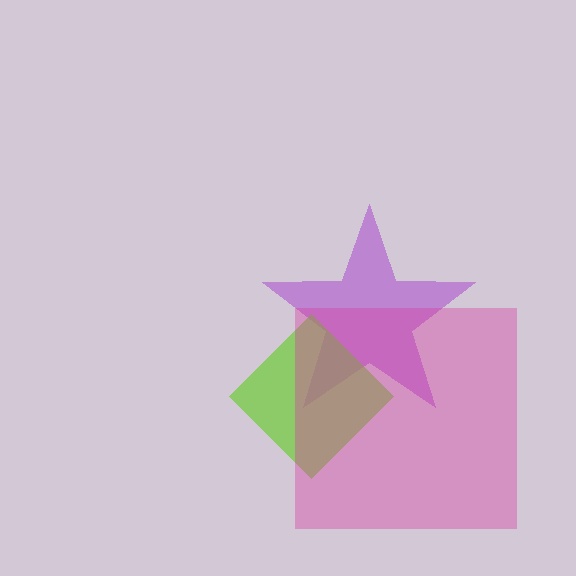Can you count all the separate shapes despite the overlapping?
Yes, there are 3 separate shapes.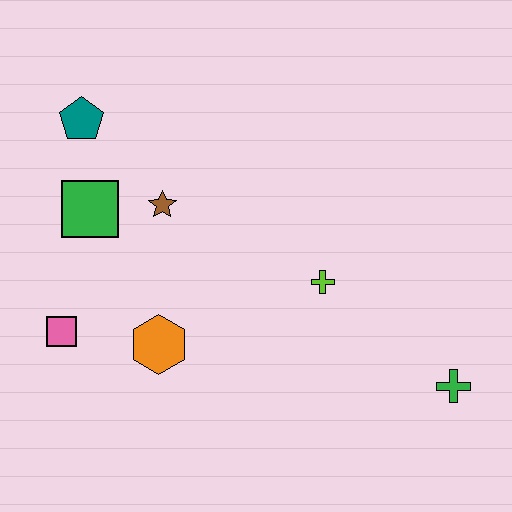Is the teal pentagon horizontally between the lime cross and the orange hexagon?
No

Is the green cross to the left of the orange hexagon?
No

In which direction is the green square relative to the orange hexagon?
The green square is above the orange hexagon.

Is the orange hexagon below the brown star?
Yes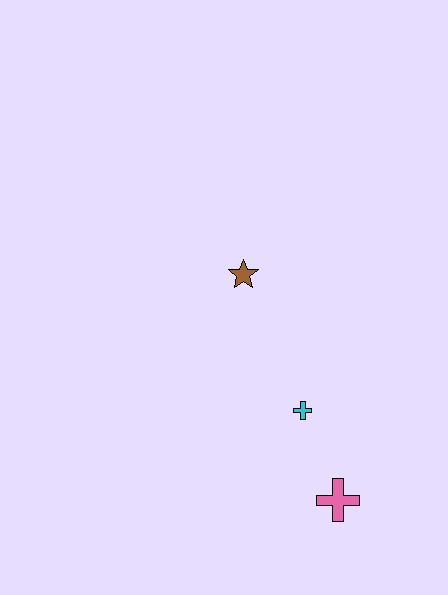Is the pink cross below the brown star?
Yes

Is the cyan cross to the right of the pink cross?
No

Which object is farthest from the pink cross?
The brown star is farthest from the pink cross.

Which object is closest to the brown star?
The cyan cross is closest to the brown star.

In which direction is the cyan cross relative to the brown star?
The cyan cross is below the brown star.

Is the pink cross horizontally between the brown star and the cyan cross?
No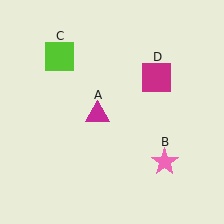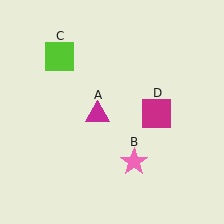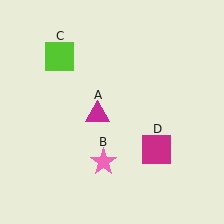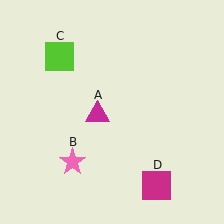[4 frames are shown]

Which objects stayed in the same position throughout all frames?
Magenta triangle (object A) and lime square (object C) remained stationary.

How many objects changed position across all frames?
2 objects changed position: pink star (object B), magenta square (object D).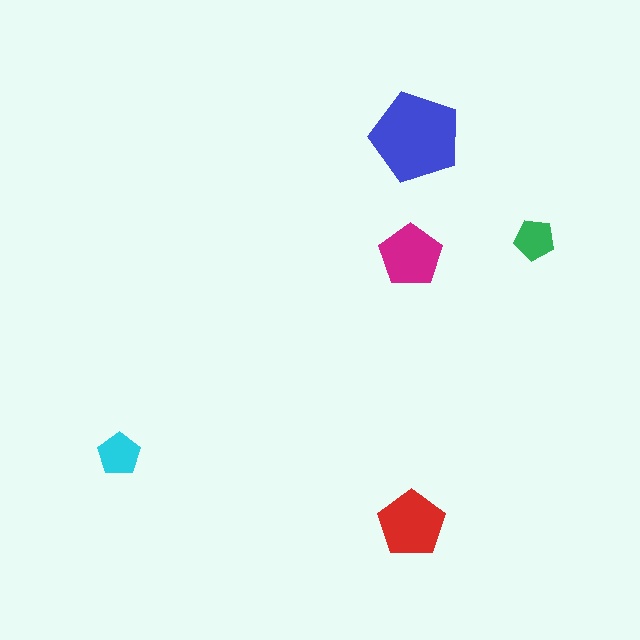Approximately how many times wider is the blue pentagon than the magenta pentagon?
About 1.5 times wider.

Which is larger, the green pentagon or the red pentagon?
The red one.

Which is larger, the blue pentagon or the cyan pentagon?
The blue one.